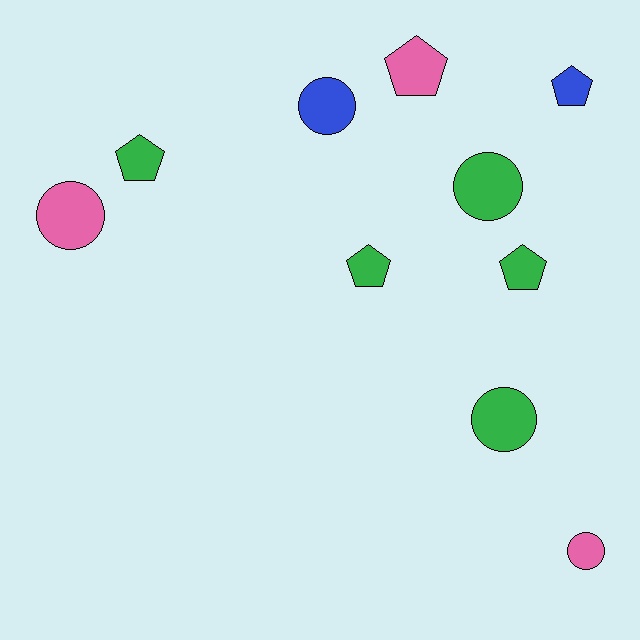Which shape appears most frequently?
Circle, with 5 objects.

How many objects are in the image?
There are 10 objects.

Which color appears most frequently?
Green, with 5 objects.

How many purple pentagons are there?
There are no purple pentagons.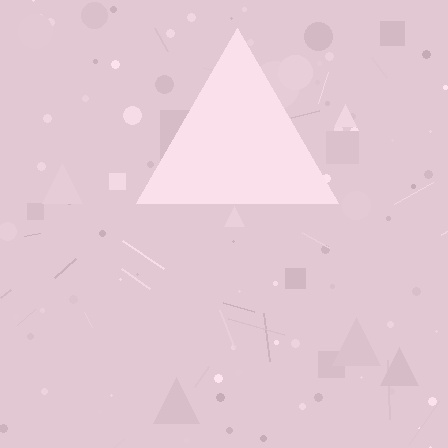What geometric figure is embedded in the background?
A triangle is embedded in the background.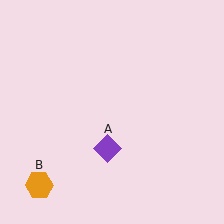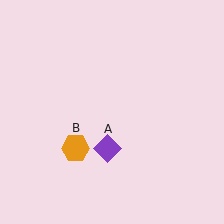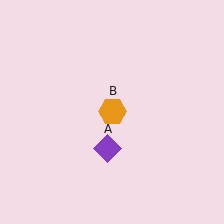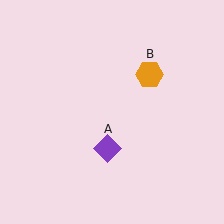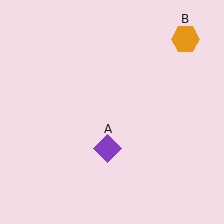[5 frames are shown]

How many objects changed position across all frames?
1 object changed position: orange hexagon (object B).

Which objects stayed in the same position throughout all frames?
Purple diamond (object A) remained stationary.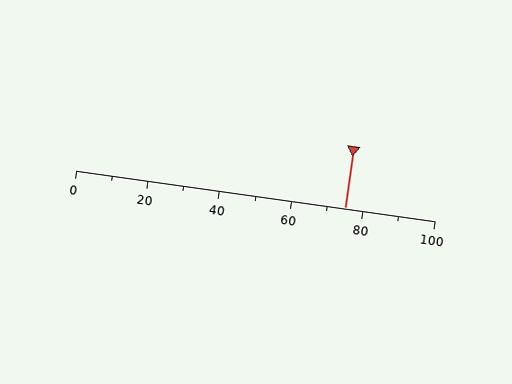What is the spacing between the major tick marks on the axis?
The major ticks are spaced 20 apart.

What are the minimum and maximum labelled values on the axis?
The axis runs from 0 to 100.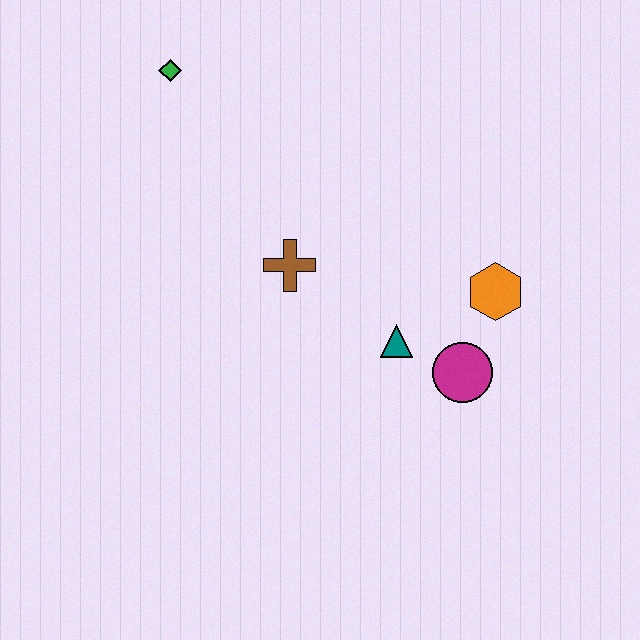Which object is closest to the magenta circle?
The teal triangle is closest to the magenta circle.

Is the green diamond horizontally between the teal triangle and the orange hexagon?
No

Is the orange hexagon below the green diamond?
Yes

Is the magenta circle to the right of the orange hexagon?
No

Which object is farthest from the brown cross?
The green diamond is farthest from the brown cross.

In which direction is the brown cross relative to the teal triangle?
The brown cross is to the left of the teal triangle.